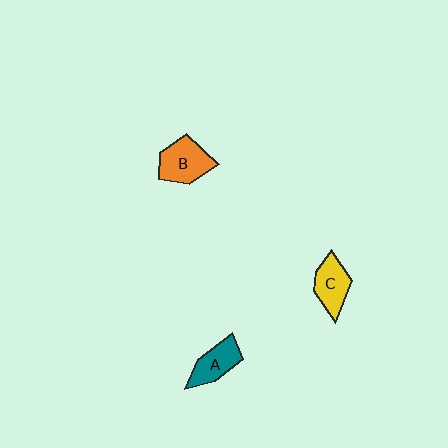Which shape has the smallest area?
Shape A (teal).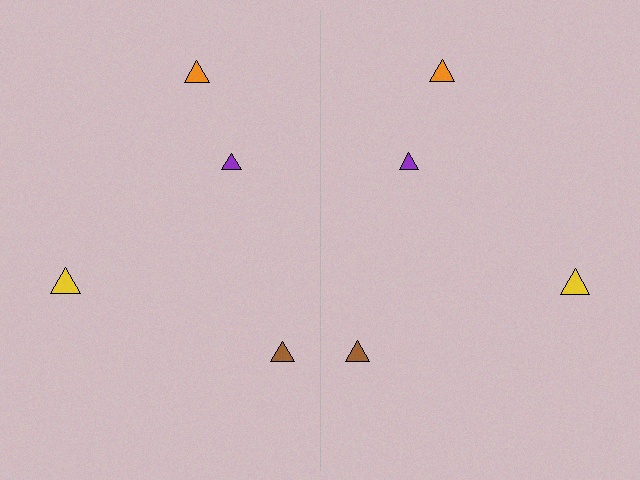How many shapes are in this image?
There are 8 shapes in this image.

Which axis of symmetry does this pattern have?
The pattern has a vertical axis of symmetry running through the center of the image.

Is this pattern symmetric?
Yes, this pattern has bilateral (reflection) symmetry.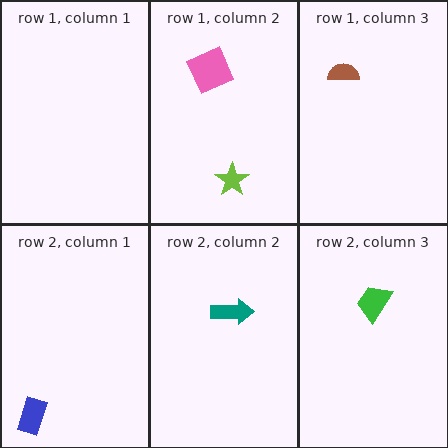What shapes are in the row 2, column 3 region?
The green trapezoid.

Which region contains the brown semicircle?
The row 1, column 3 region.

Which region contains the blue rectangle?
The row 2, column 1 region.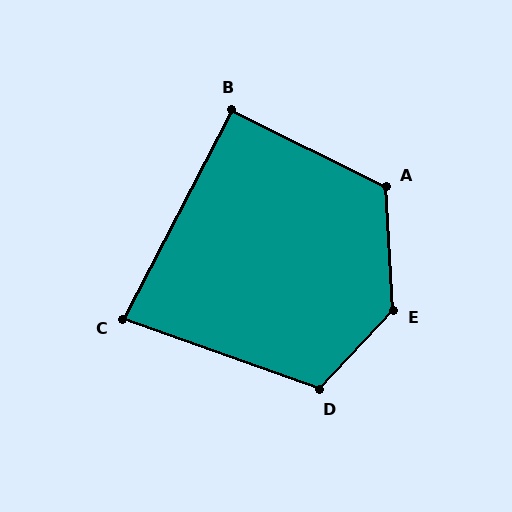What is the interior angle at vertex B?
Approximately 91 degrees (approximately right).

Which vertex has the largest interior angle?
E, at approximately 134 degrees.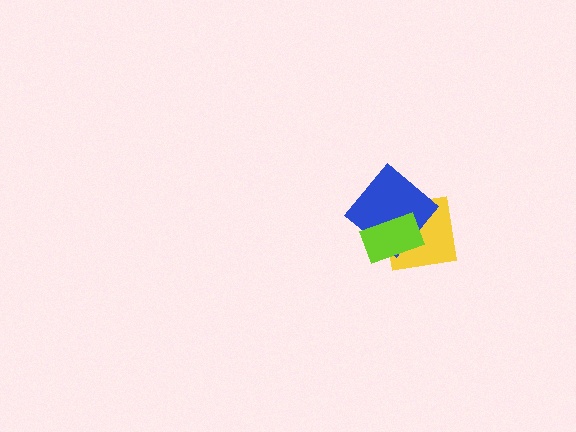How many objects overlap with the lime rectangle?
2 objects overlap with the lime rectangle.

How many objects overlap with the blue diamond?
2 objects overlap with the blue diamond.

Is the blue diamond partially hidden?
Yes, it is partially covered by another shape.